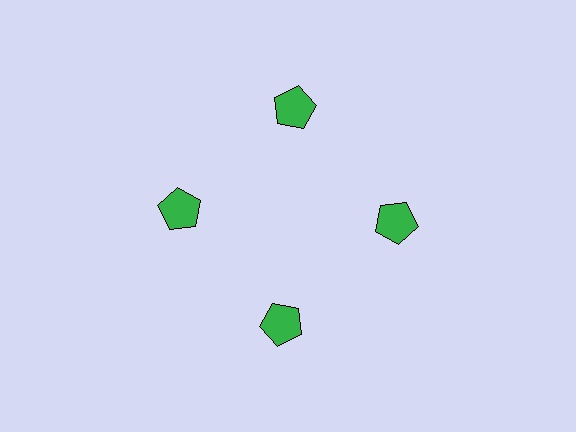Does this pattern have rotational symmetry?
Yes, this pattern has 4-fold rotational symmetry. It looks the same after rotating 90 degrees around the center.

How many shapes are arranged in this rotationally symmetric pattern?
There are 4 shapes, arranged in 4 groups of 1.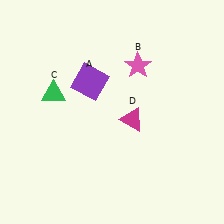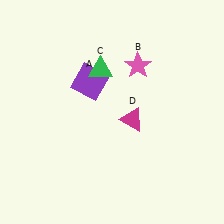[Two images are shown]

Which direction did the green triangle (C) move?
The green triangle (C) moved right.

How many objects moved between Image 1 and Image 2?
1 object moved between the two images.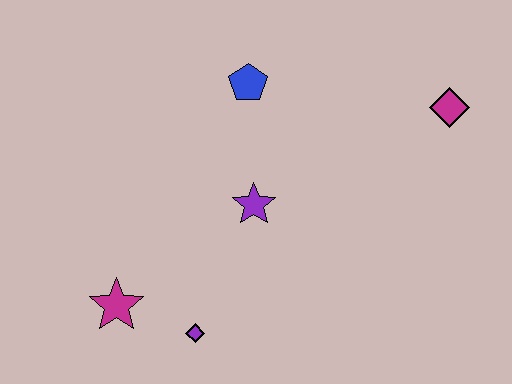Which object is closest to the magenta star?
The purple diamond is closest to the magenta star.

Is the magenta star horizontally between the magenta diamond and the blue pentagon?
No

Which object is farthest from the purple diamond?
The magenta diamond is farthest from the purple diamond.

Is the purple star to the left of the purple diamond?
No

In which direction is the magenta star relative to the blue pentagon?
The magenta star is below the blue pentagon.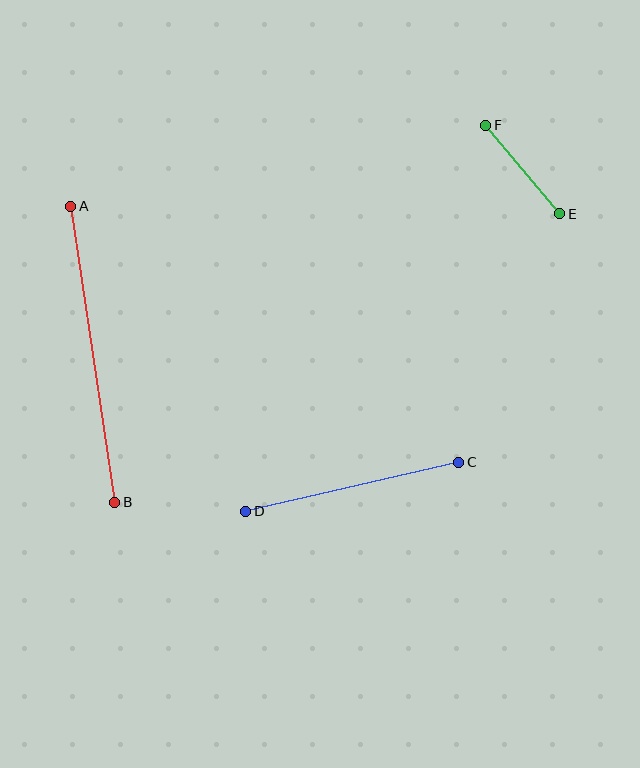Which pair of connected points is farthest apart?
Points A and B are farthest apart.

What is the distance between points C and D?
The distance is approximately 218 pixels.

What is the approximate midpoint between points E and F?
The midpoint is at approximately (523, 170) pixels.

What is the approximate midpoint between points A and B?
The midpoint is at approximately (93, 354) pixels.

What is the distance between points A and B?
The distance is approximately 299 pixels.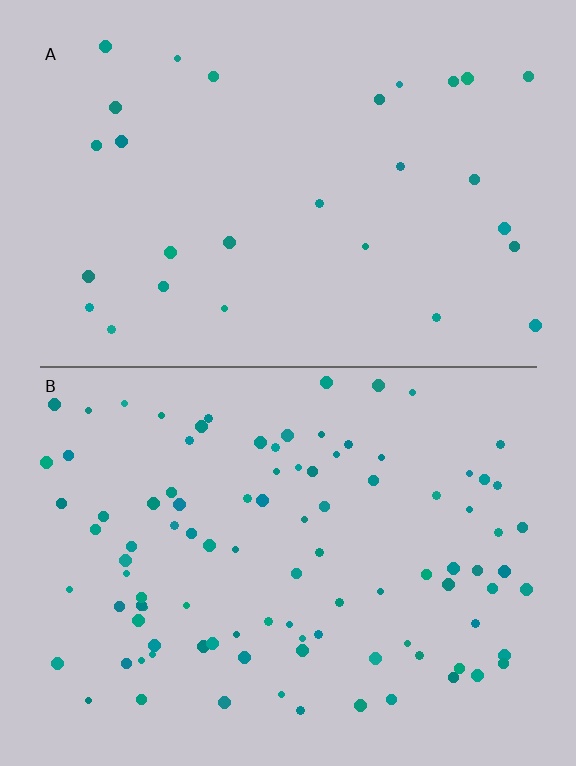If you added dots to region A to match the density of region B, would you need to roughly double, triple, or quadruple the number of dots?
Approximately triple.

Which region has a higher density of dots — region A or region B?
B (the bottom).